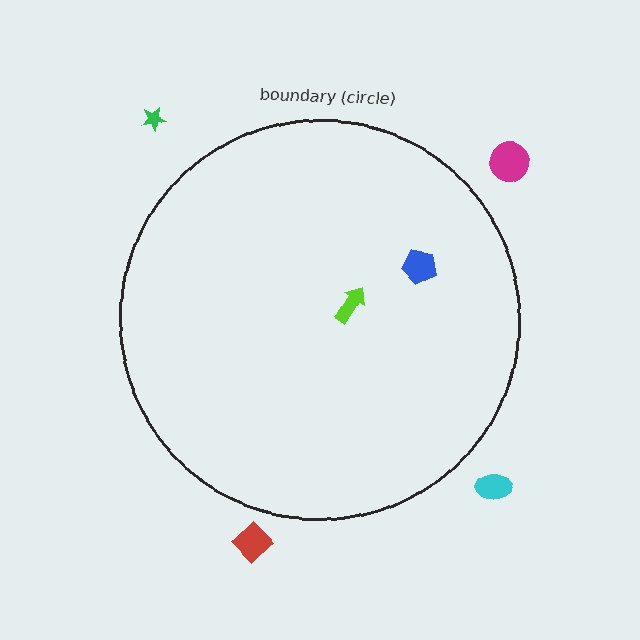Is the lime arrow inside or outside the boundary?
Inside.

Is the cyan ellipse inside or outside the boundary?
Outside.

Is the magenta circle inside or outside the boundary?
Outside.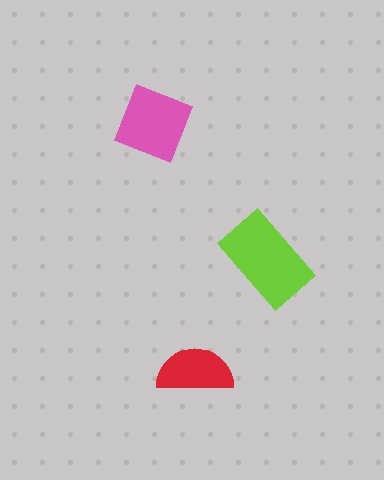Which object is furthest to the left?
The pink diamond is leftmost.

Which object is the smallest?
The red semicircle.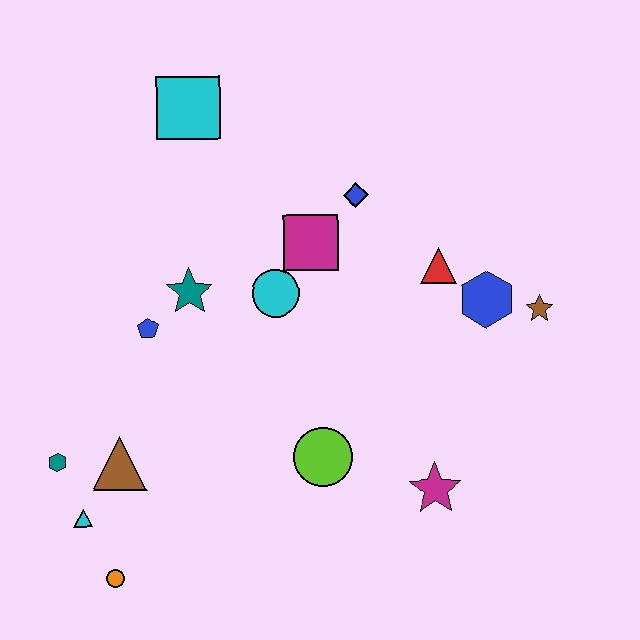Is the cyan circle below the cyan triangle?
No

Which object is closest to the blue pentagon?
The teal star is closest to the blue pentagon.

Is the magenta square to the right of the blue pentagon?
Yes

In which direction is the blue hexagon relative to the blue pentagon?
The blue hexagon is to the right of the blue pentagon.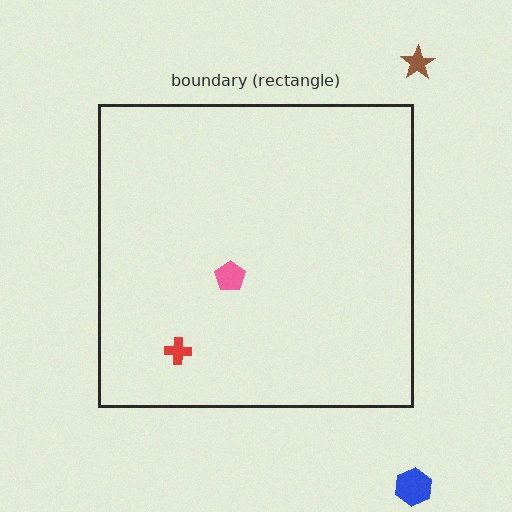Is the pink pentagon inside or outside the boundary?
Inside.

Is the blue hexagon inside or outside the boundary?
Outside.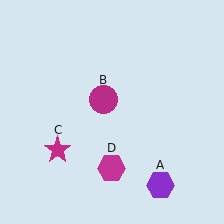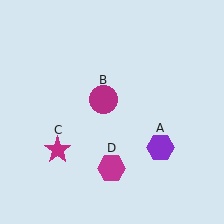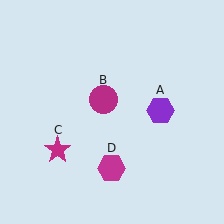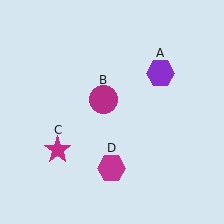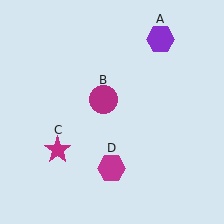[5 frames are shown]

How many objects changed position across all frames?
1 object changed position: purple hexagon (object A).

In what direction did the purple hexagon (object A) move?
The purple hexagon (object A) moved up.